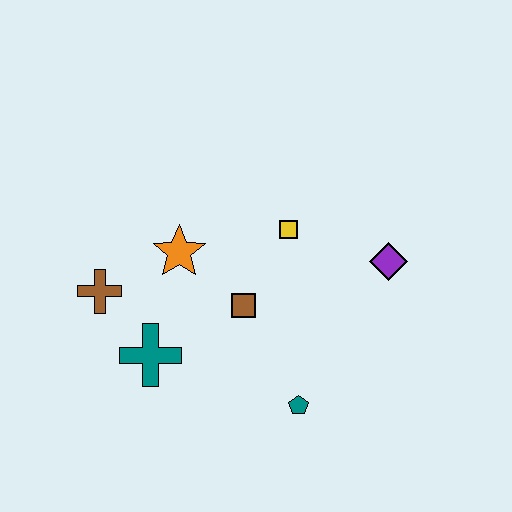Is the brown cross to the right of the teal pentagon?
No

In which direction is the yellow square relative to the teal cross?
The yellow square is to the right of the teal cross.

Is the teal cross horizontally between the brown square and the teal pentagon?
No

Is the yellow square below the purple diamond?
No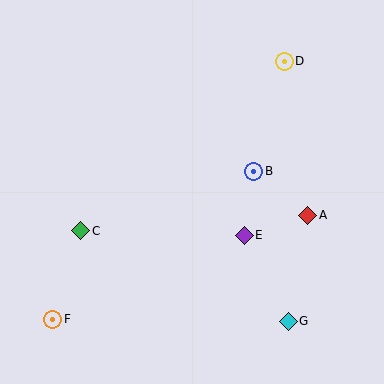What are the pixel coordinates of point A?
Point A is at (308, 215).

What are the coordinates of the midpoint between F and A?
The midpoint between F and A is at (180, 267).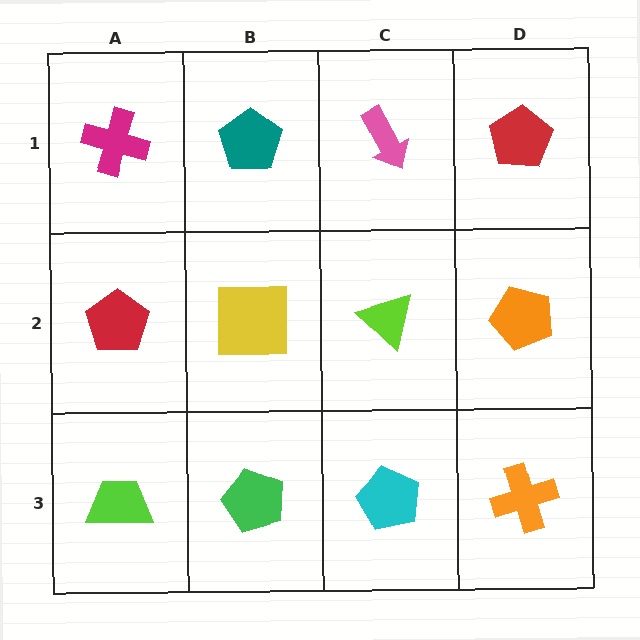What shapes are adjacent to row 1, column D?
An orange pentagon (row 2, column D), a pink arrow (row 1, column C).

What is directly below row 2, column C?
A cyan pentagon.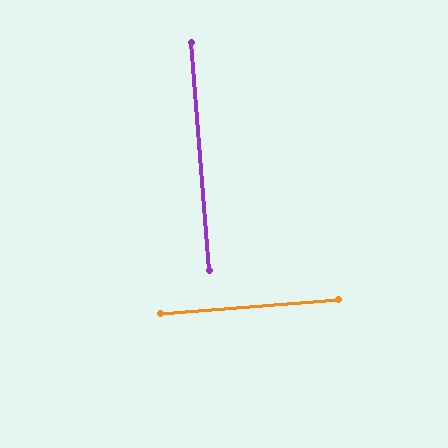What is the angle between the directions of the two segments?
Approximately 90 degrees.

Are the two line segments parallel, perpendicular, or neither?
Perpendicular — they meet at approximately 90°.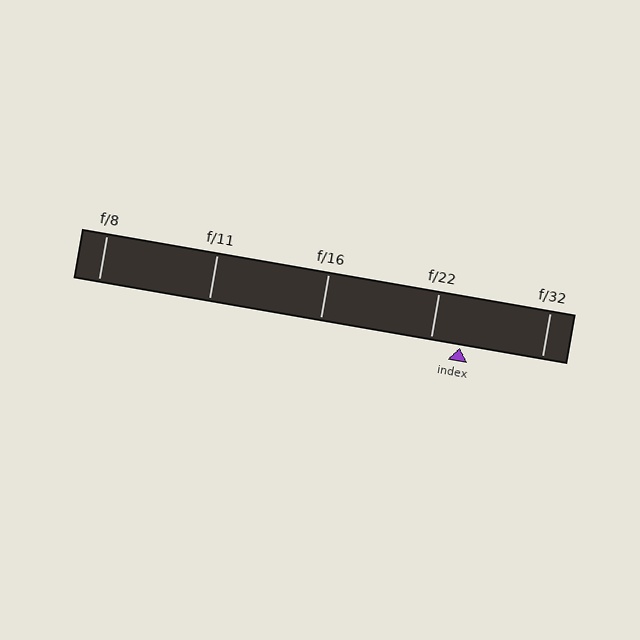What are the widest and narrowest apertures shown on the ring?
The widest aperture shown is f/8 and the narrowest is f/32.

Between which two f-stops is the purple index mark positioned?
The index mark is between f/22 and f/32.